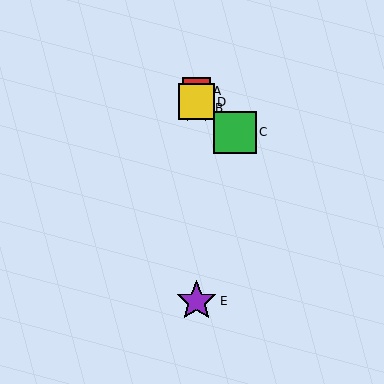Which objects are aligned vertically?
Objects A, B, D, E are aligned vertically.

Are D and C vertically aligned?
No, D is at x≈196 and C is at x≈235.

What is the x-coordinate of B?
Object B is at x≈196.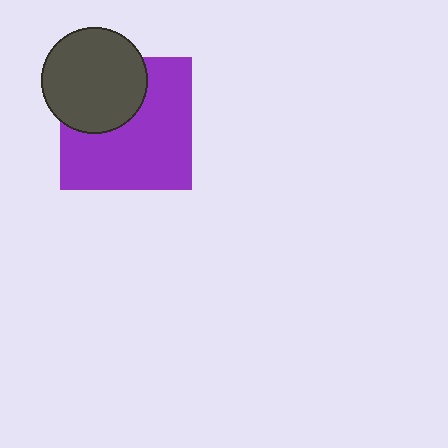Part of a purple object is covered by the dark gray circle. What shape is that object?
It is a square.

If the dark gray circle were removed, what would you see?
You would see the complete purple square.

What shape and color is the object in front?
The object in front is a dark gray circle.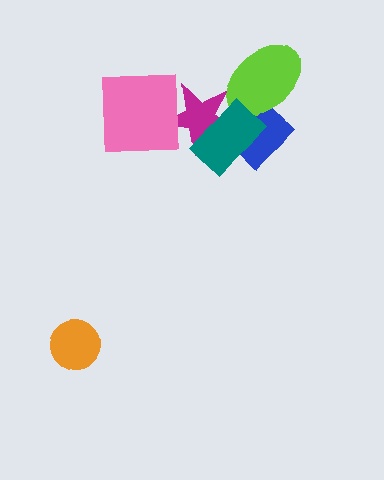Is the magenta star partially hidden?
Yes, it is partially covered by another shape.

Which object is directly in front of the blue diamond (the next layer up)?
The lime ellipse is directly in front of the blue diamond.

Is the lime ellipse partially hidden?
Yes, it is partially covered by another shape.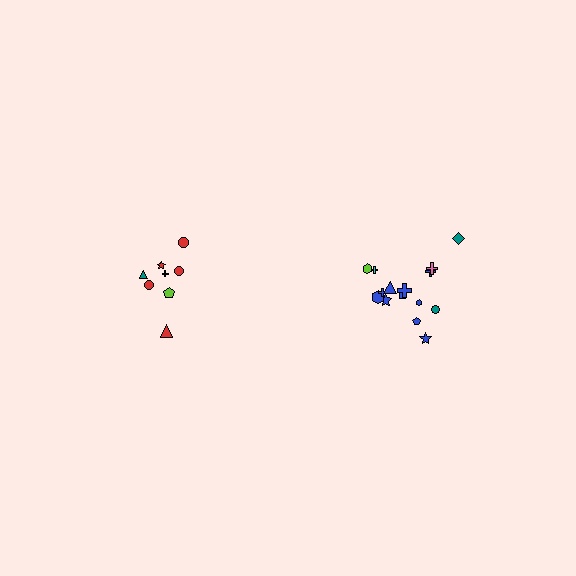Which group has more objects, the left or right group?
The right group.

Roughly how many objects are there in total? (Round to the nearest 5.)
Roughly 25 objects in total.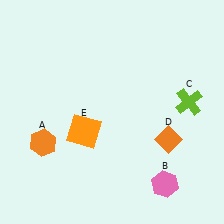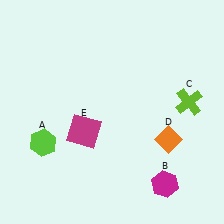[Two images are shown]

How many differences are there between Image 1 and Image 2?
There are 3 differences between the two images.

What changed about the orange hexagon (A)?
In Image 1, A is orange. In Image 2, it changed to lime.